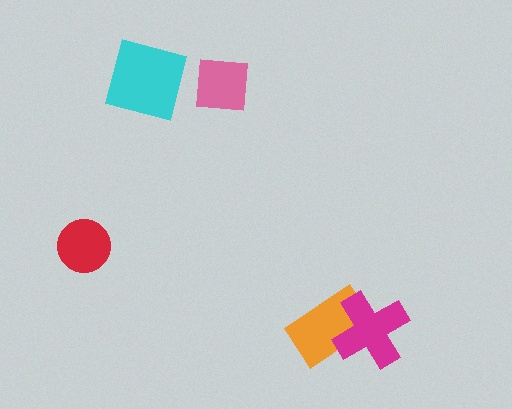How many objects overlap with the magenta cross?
1 object overlaps with the magenta cross.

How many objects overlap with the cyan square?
0 objects overlap with the cyan square.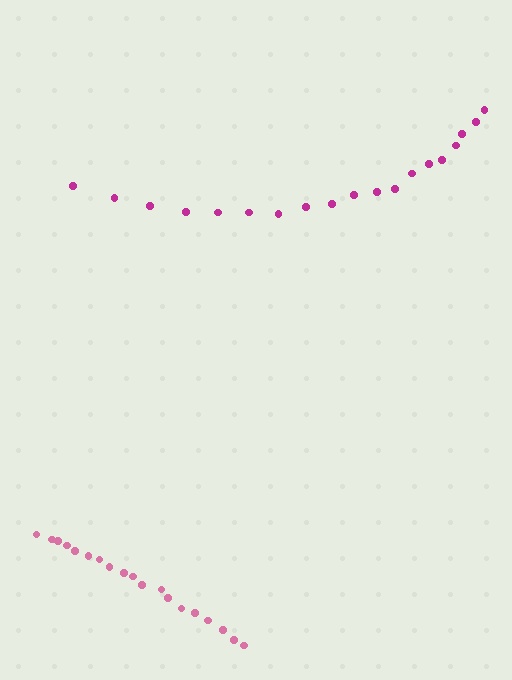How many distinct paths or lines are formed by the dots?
There are 2 distinct paths.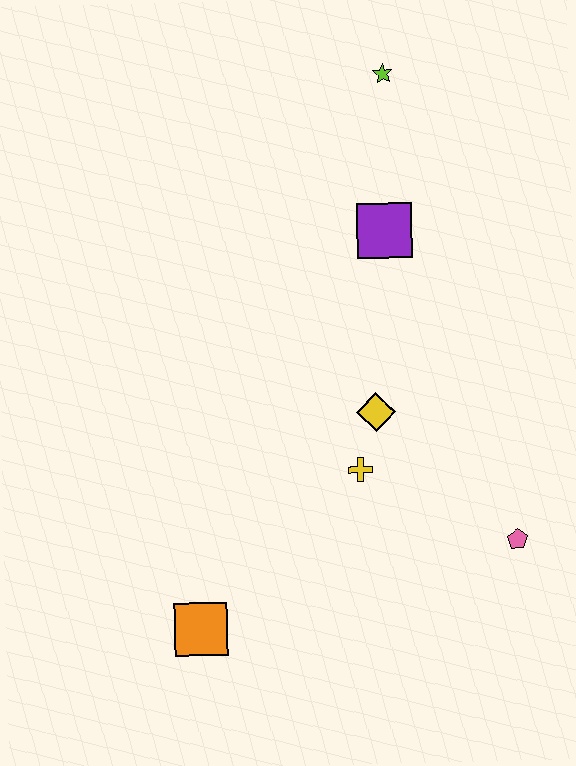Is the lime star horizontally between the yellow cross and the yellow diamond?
No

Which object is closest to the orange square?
The yellow cross is closest to the orange square.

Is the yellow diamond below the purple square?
Yes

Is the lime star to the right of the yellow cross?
Yes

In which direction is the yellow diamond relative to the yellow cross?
The yellow diamond is above the yellow cross.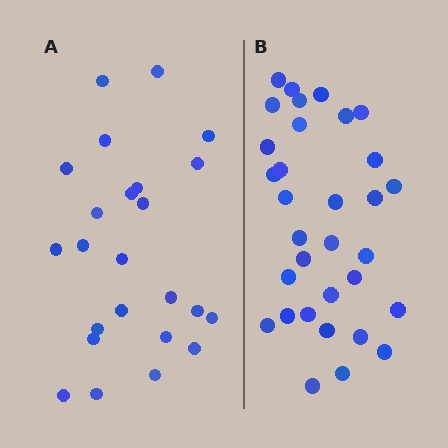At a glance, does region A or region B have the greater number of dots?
Region B (the right region) has more dots.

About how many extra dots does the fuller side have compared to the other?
Region B has roughly 8 or so more dots than region A.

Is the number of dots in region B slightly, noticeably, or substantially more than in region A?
Region B has noticeably more, but not dramatically so. The ratio is roughly 1.3 to 1.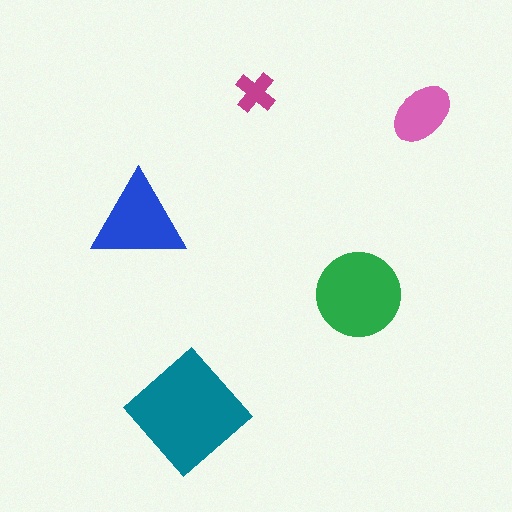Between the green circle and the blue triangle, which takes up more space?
The green circle.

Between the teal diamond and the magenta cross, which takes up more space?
The teal diamond.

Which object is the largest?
The teal diamond.